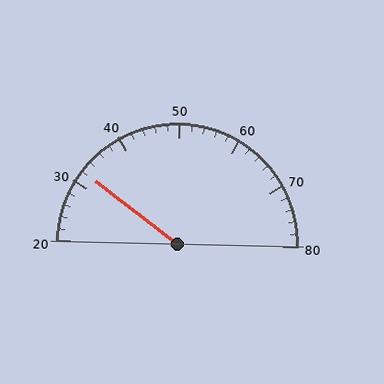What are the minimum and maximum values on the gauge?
The gauge ranges from 20 to 80.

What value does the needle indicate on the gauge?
The needle indicates approximately 32.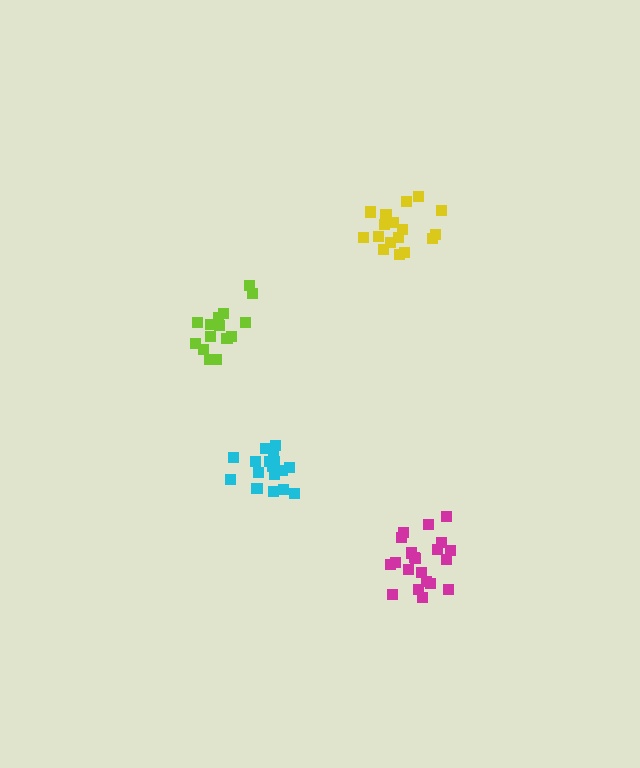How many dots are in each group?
Group 1: 15 dots, Group 2: 21 dots, Group 3: 17 dots, Group 4: 18 dots (71 total).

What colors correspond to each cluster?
The clusters are colored: lime, magenta, yellow, cyan.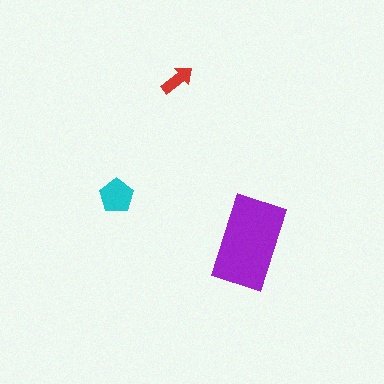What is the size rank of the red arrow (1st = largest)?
3rd.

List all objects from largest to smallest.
The purple rectangle, the cyan pentagon, the red arrow.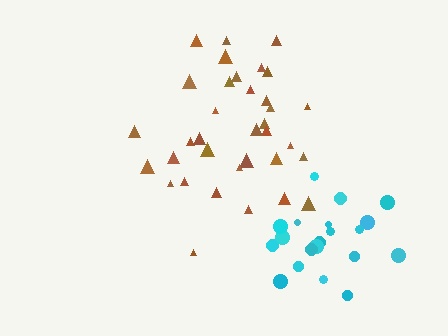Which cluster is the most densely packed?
Cyan.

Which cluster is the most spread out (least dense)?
Brown.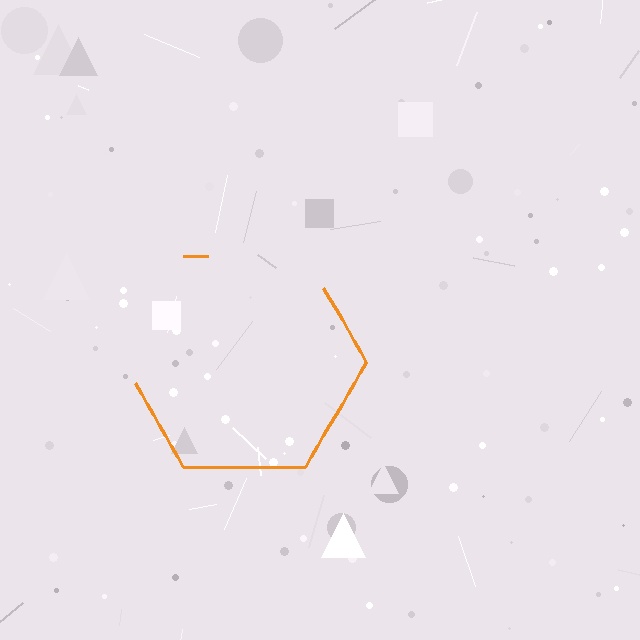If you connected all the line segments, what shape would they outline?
They would outline a hexagon.